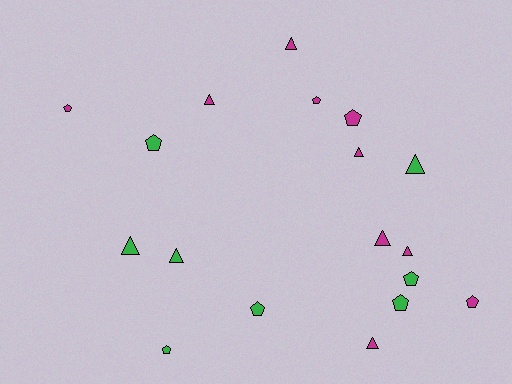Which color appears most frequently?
Magenta, with 10 objects.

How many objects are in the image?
There are 18 objects.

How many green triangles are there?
There are 3 green triangles.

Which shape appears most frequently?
Pentagon, with 9 objects.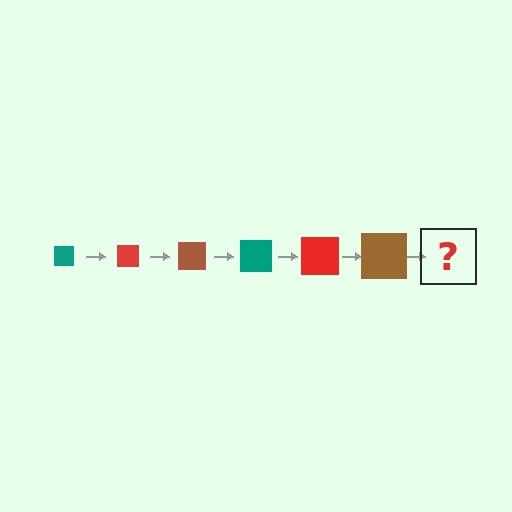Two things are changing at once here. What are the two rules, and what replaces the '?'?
The two rules are that the square grows larger each step and the color cycles through teal, red, and brown. The '?' should be a teal square, larger than the previous one.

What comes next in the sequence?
The next element should be a teal square, larger than the previous one.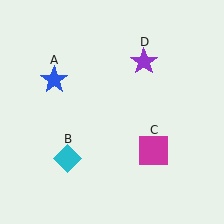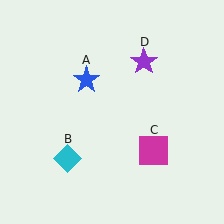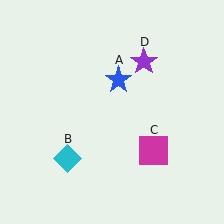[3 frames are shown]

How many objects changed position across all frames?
1 object changed position: blue star (object A).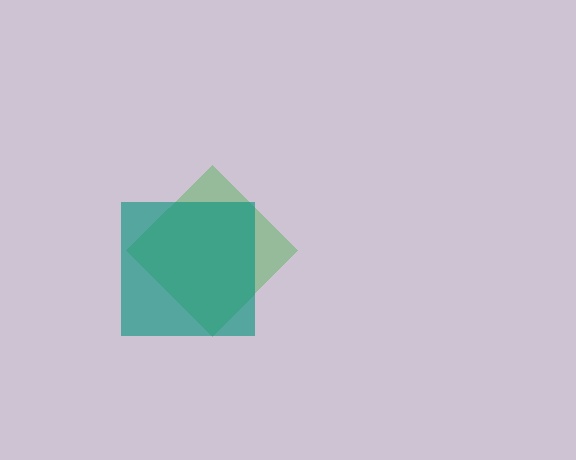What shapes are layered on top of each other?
The layered shapes are: a green diamond, a teal square.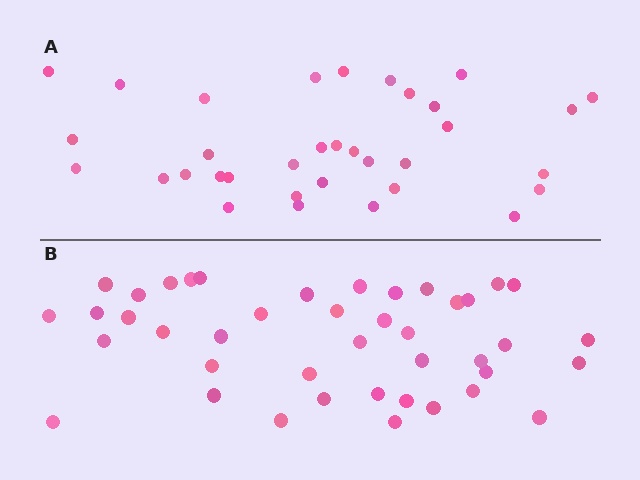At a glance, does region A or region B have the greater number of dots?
Region B (the bottom region) has more dots.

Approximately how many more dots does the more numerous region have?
Region B has roughly 8 or so more dots than region A.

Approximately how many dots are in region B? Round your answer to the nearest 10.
About 40 dots. (The exact count is 42, which rounds to 40.)